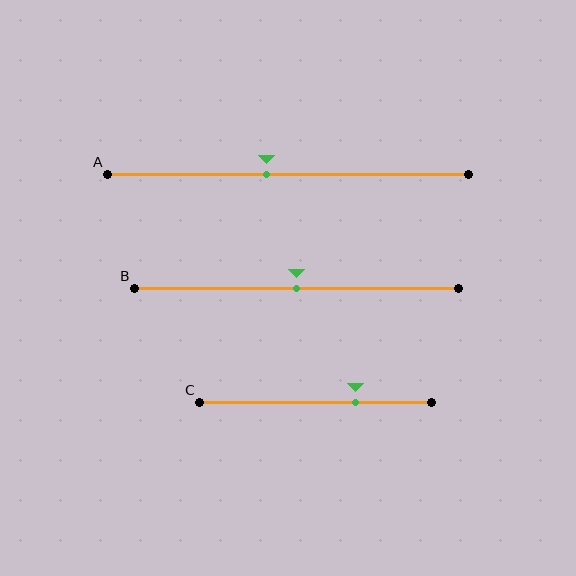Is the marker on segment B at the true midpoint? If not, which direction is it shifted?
Yes, the marker on segment B is at the true midpoint.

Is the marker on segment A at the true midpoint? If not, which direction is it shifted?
No, the marker on segment A is shifted to the left by about 6% of the segment length.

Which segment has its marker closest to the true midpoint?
Segment B has its marker closest to the true midpoint.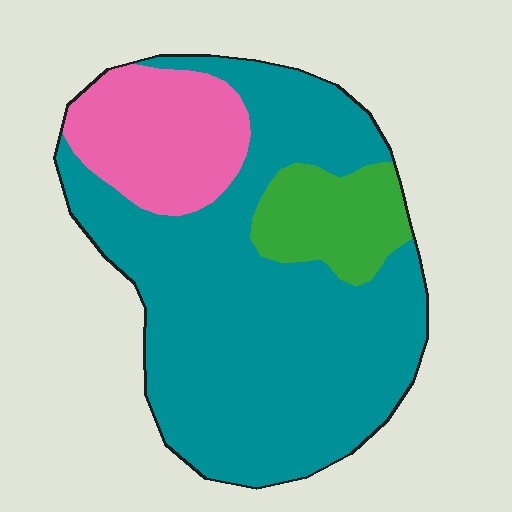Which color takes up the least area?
Green, at roughly 10%.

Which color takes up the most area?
Teal, at roughly 70%.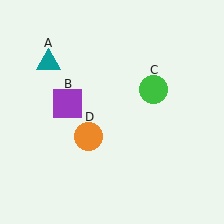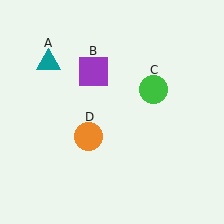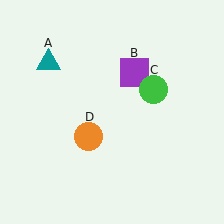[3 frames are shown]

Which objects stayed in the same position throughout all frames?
Teal triangle (object A) and green circle (object C) and orange circle (object D) remained stationary.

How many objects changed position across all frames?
1 object changed position: purple square (object B).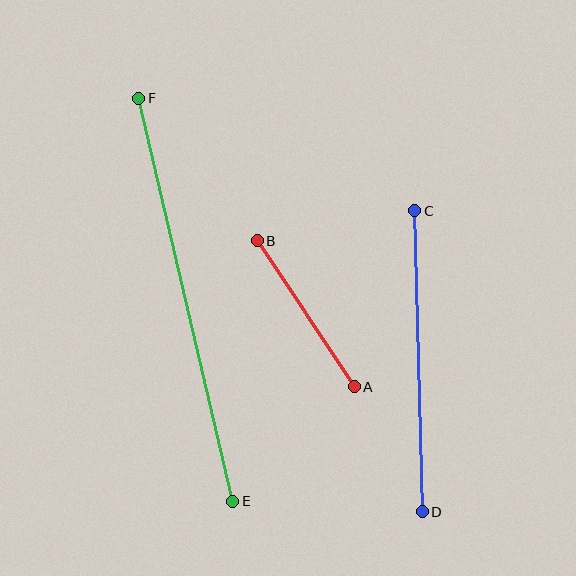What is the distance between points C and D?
The distance is approximately 301 pixels.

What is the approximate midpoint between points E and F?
The midpoint is at approximately (186, 300) pixels.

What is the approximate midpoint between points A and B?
The midpoint is at approximately (306, 314) pixels.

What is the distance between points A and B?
The distance is approximately 175 pixels.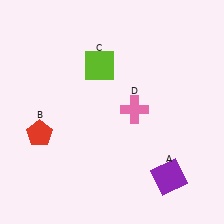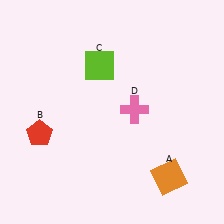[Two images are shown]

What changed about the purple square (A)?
In Image 1, A is purple. In Image 2, it changed to orange.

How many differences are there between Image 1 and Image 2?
There is 1 difference between the two images.